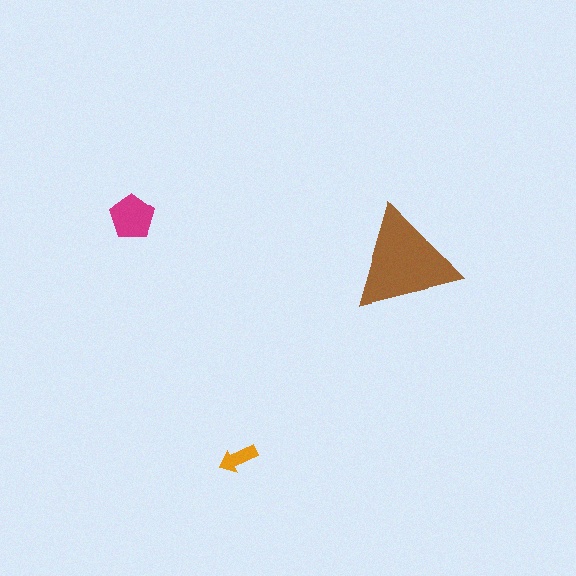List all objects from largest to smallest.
The brown triangle, the magenta pentagon, the orange arrow.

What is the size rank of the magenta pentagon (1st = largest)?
2nd.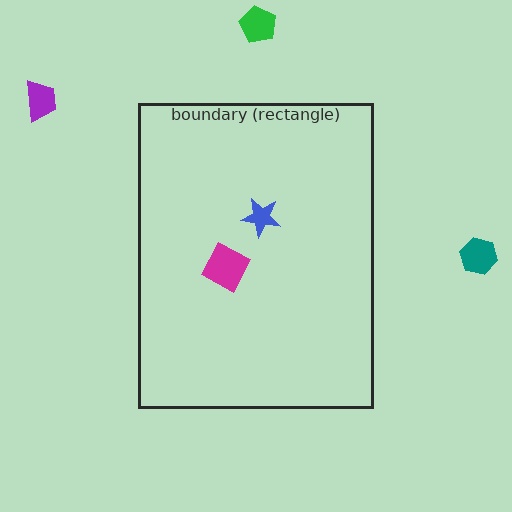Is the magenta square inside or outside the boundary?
Inside.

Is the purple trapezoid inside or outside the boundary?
Outside.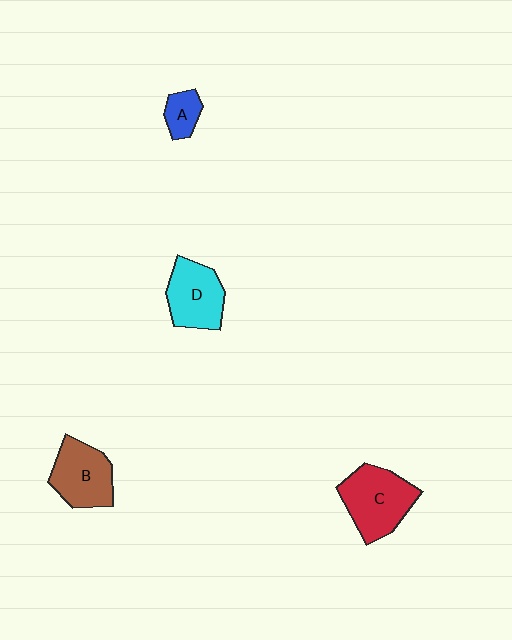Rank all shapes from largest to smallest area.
From largest to smallest: C (red), B (brown), D (cyan), A (blue).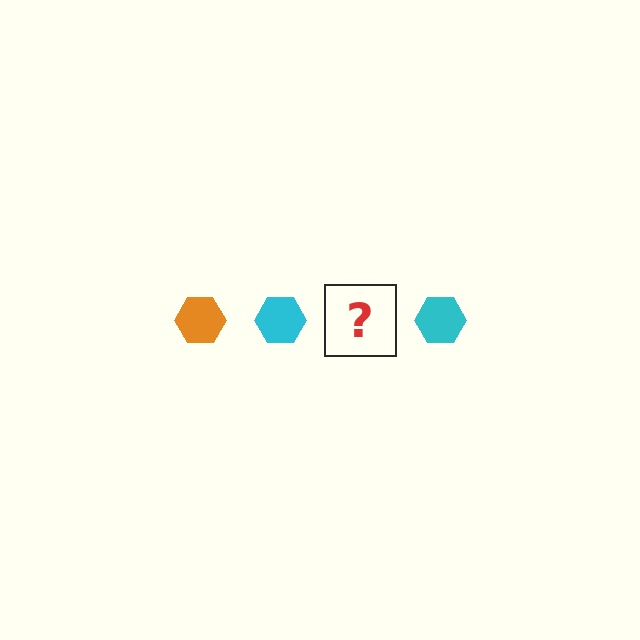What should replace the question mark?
The question mark should be replaced with an orange hexagon.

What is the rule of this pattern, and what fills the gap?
The rule is that the pattern cycles through orange, cyan hexagons. The gap should be filled with an orange hexagon.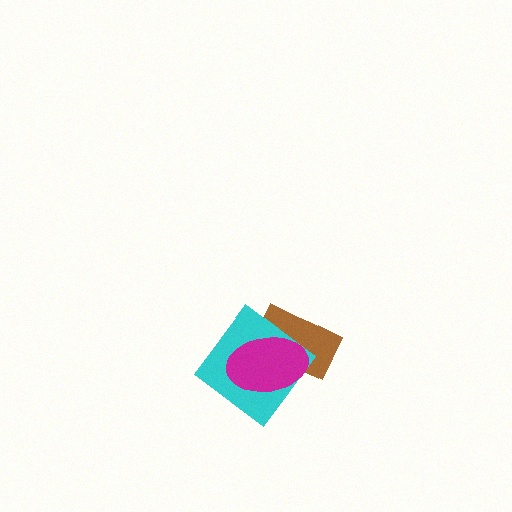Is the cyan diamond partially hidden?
Yes, it is partially covered by another shape.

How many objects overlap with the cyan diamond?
2 objects overlap with the cyan diamond.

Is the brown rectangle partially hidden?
Yes, it is partially covered by another shape.